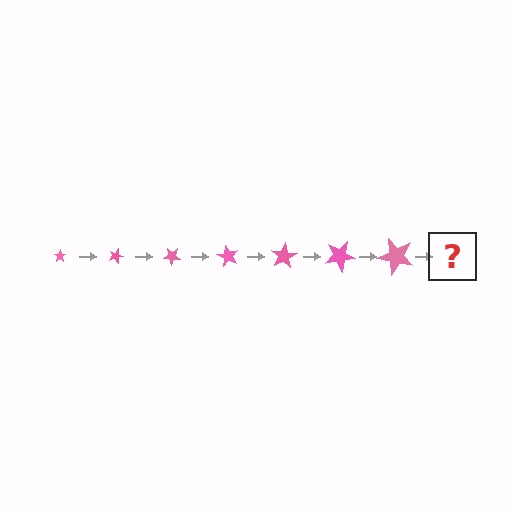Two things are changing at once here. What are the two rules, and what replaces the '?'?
The two rules are that the star grows larger each step and it rotates 20 degrees each step. The '?' should be a star, larger than the previous one and rotated 140 degrees from the start.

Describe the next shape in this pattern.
It should be a star, larger than the previous one and rotated 140 degrees from the start.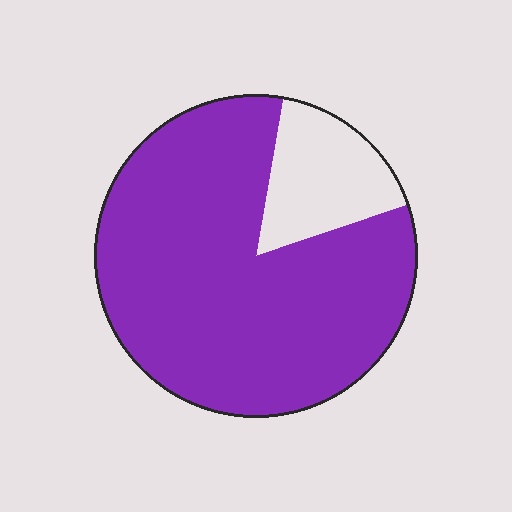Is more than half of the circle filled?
Yes.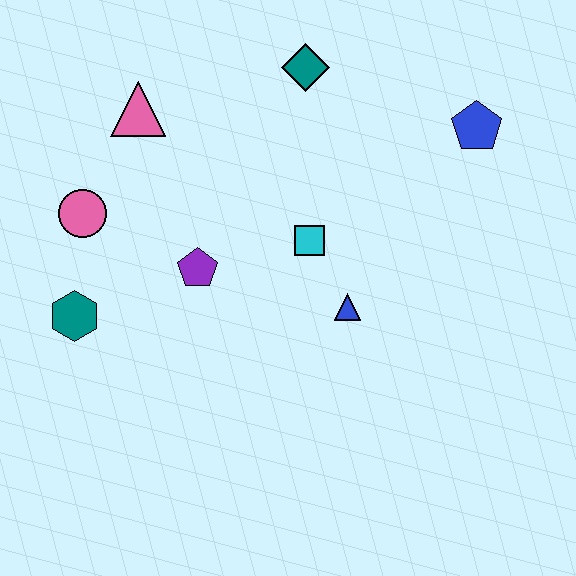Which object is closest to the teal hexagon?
The pink circle is closest to the teal hexagon.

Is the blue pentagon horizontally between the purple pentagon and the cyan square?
No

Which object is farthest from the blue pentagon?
The teal hexagon is farthest from the blue pentagon.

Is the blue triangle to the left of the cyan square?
No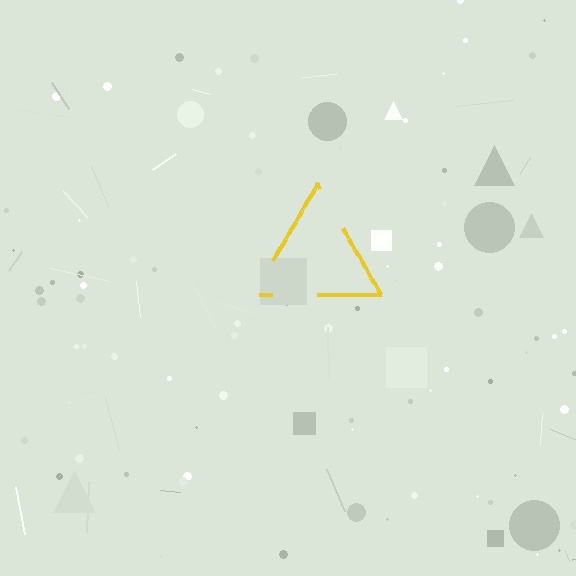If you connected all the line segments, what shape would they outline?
They would outline a triangle.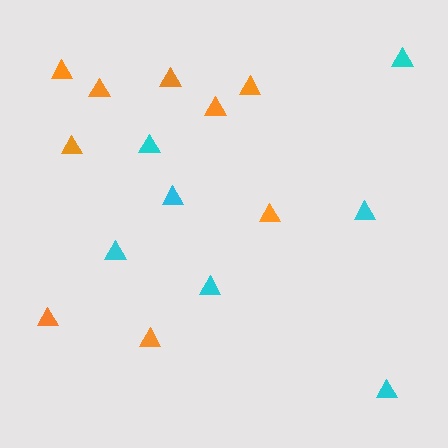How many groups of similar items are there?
There are 2 groups: one group of cyan triangles (7) and one group of orange triangles (9).